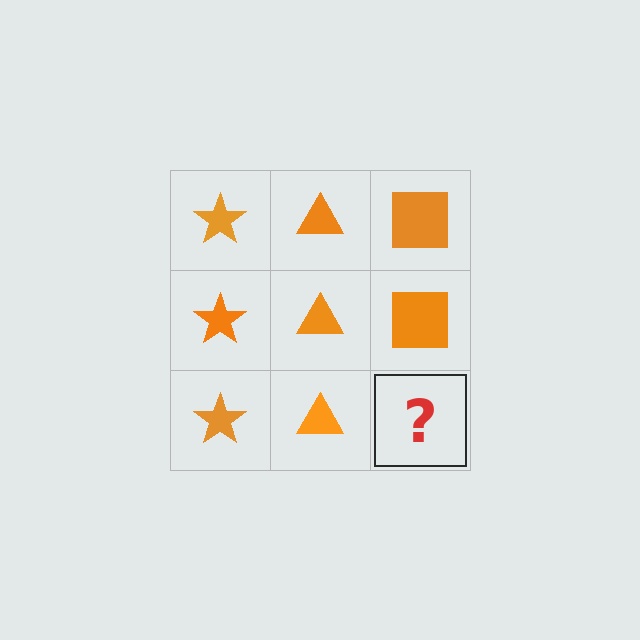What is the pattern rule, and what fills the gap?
The rule is that each column has a consistent shape. The gap should be filled with an orange square.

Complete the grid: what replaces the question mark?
The question mark should be replaced with an orange square.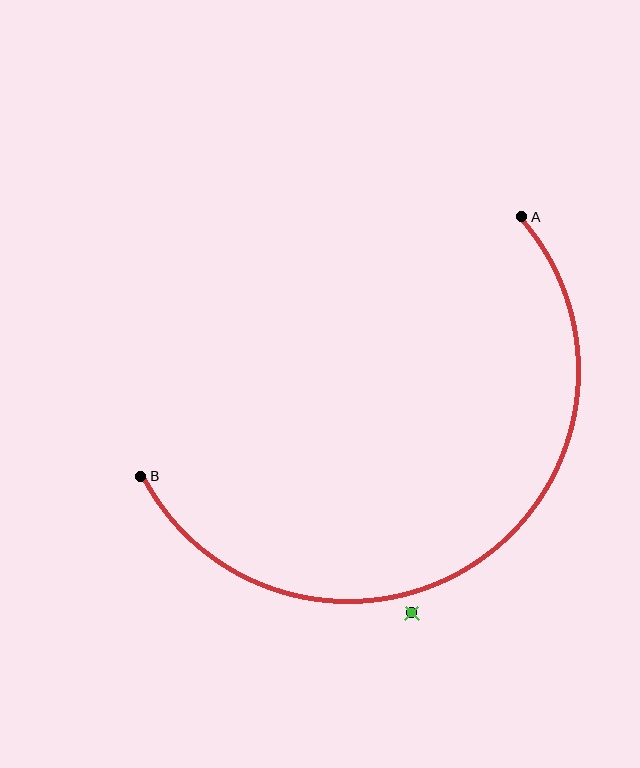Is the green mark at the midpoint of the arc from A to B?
No — the green mark does not lie on the arc at all. It sits slightly outside the curve.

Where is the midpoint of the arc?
The arc midpoint is the point on the curve farthest from the straight line joining A and B. It sits below and to the right of that line.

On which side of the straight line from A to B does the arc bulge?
The arc bulges below and to the right of the straight line connecting A and B.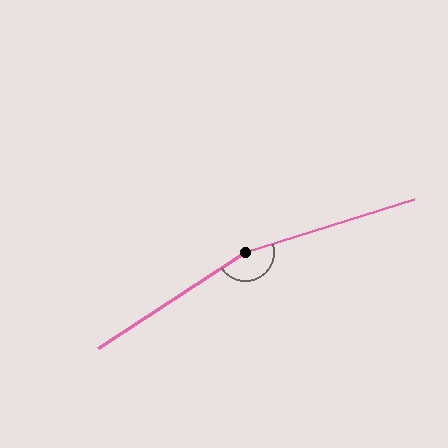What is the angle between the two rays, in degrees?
Approximately 164 degrees.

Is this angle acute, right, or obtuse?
It is obtuse.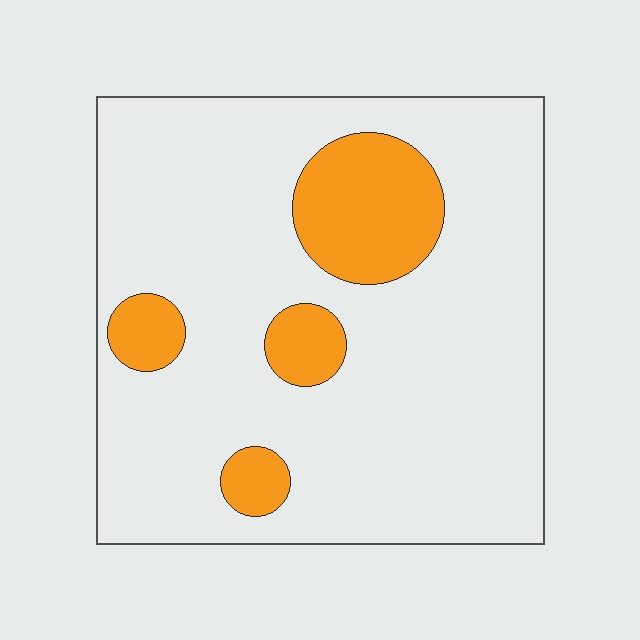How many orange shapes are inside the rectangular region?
4.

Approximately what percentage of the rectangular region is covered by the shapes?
Approximately 15%.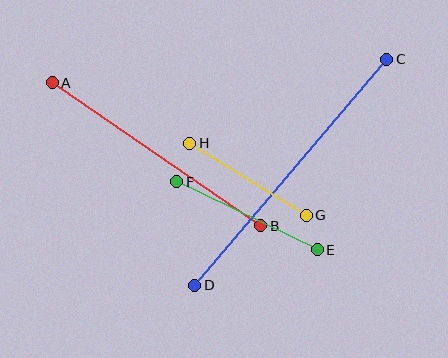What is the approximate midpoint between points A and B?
The midpoint is at approximately (156, 154) pixels.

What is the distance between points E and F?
The distance is approximately 156 pixels.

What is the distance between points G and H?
The distance is approximately 137 pixels.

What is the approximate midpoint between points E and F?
The midpoint is at approximately (247, 216) pixels.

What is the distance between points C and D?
The distance is approximately 297 pixels.